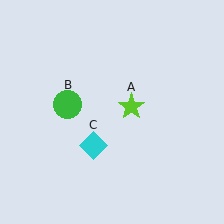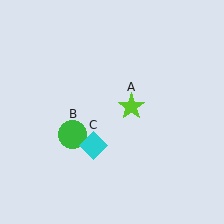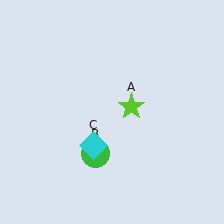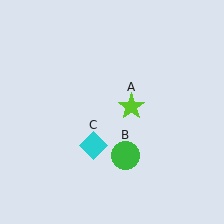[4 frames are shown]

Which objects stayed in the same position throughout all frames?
Lime star (object A) and cyan diamond (object C) remained stationary.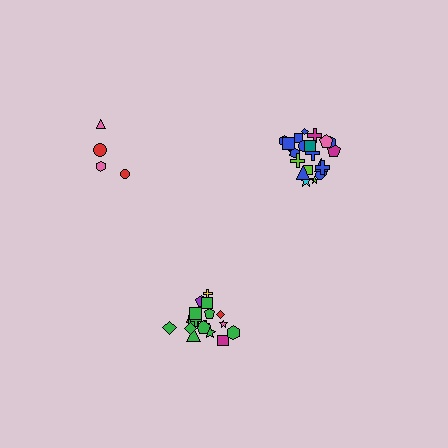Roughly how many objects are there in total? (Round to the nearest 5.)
Roughly 45 objects in total.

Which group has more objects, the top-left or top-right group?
The top-right group.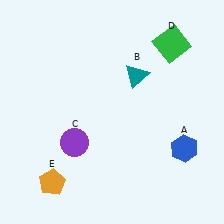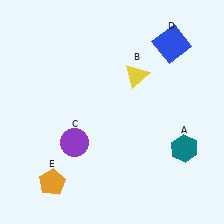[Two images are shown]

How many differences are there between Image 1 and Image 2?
There are 3 differences between the two images.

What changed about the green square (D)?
In Image 1, D is green. In Image 2, it changed to blue.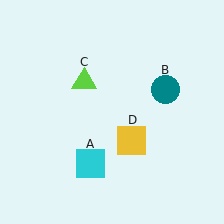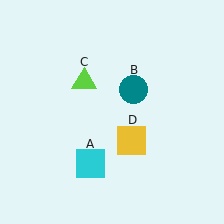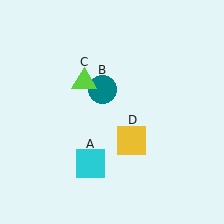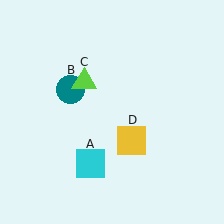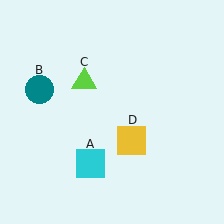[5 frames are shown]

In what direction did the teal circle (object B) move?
The teal circle (object B) moved left.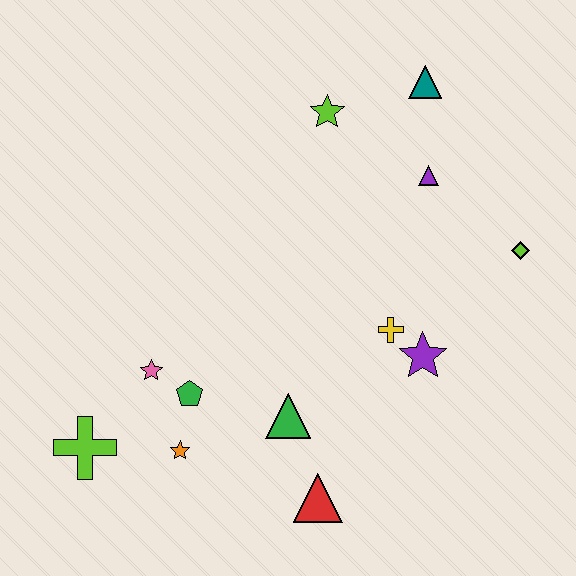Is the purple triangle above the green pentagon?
Yes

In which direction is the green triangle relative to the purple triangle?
The green triangle is below the purple triangle.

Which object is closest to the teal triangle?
The purple triangle is closest to the teal triangle.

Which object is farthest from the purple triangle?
The lime cross is farthest from the purple triangle.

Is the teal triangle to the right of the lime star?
Yes